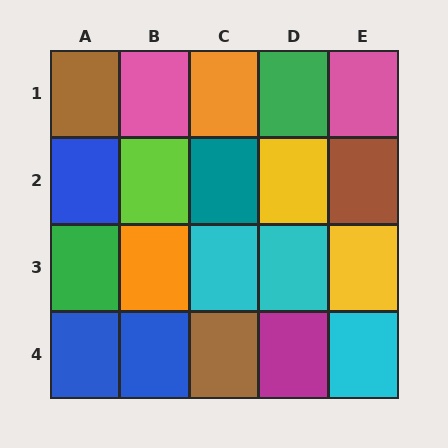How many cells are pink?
2 cells are pink.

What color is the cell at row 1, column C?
Orange.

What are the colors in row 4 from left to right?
Blue, blue, brown, magenta, cyan.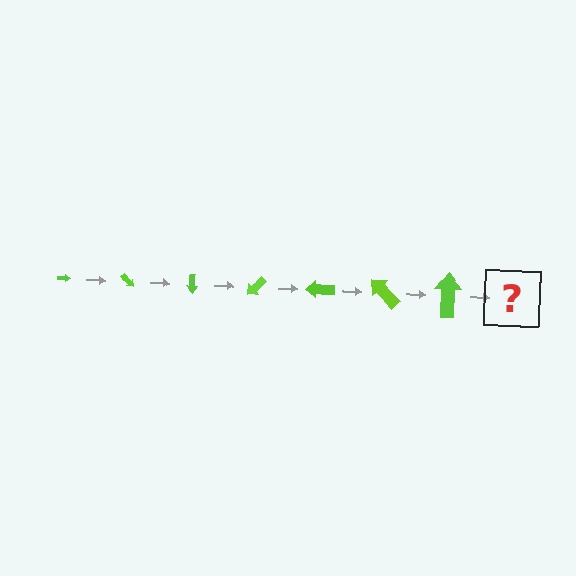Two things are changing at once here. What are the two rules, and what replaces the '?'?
The two rules are that the arrow grows larger each step and it rotates 45 degrees each step. The '?' should be an arrow, larger than the previous one and rotated 315 degrees from the start.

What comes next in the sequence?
The next element should be an arrow, larger than the previous one and rotated 315 degrees from the start.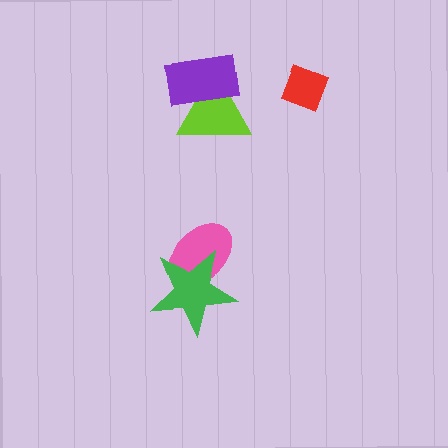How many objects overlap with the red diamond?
0 objects overlap with the red diamond.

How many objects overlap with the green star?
1 object overlaps with the green star.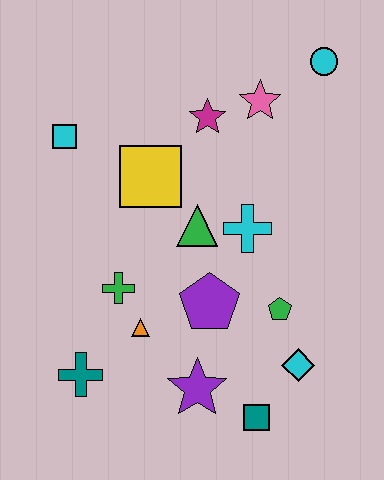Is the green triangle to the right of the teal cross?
Yes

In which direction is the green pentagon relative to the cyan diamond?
The green pentagon is above the cyan diamond.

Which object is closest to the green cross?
The orange triangle is closest to the green cross.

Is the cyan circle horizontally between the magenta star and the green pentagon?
No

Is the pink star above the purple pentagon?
Yes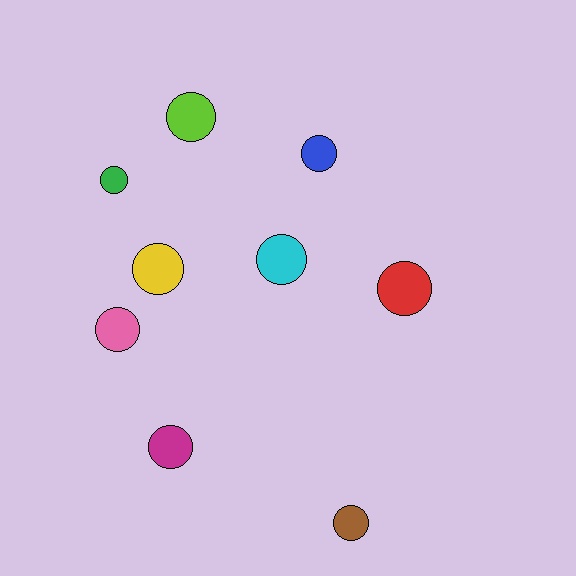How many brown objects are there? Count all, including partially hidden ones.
There is 1 brown object.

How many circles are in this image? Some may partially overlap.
There are 9 circles.